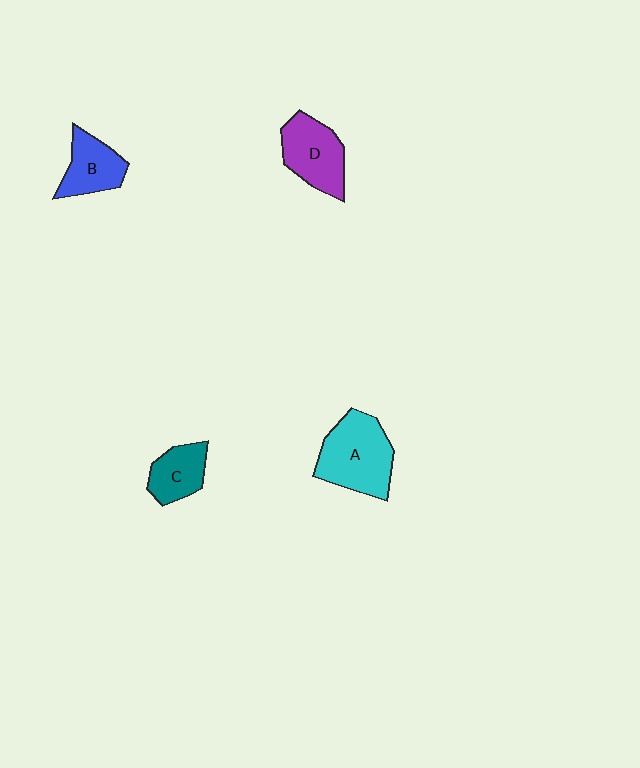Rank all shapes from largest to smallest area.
From largest to smallest: A (cyan), D (purple), B (blue), C (teal).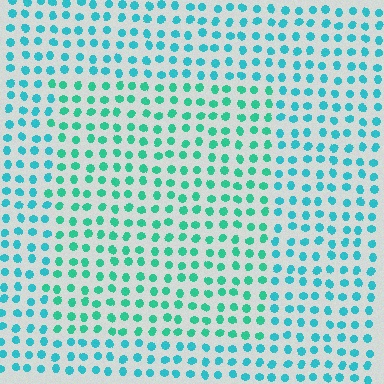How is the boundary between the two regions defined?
The boundary is defined purely by a slight shift in hue (about 25 degrees). Spacing, size, and orientation are identical on both sides.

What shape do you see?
I see a rectangle.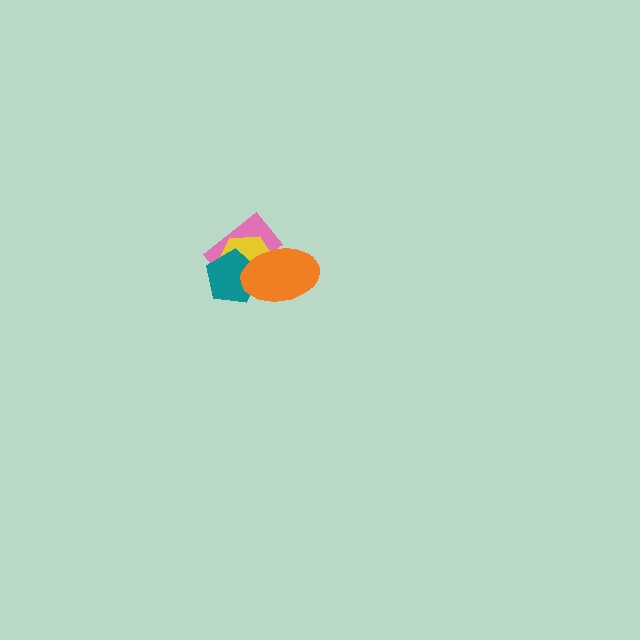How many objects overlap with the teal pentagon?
3 objects overlap with the teal pentagon.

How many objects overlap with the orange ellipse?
3 objects overlap with the orange ellipse.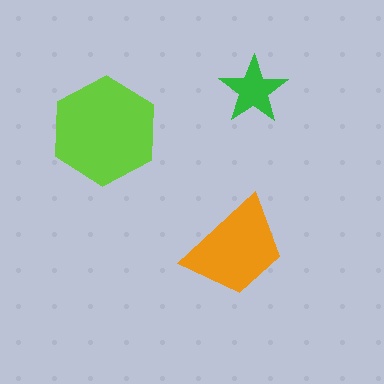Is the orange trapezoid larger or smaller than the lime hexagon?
Smaller.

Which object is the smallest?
The green star.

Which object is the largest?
The lime hexagon.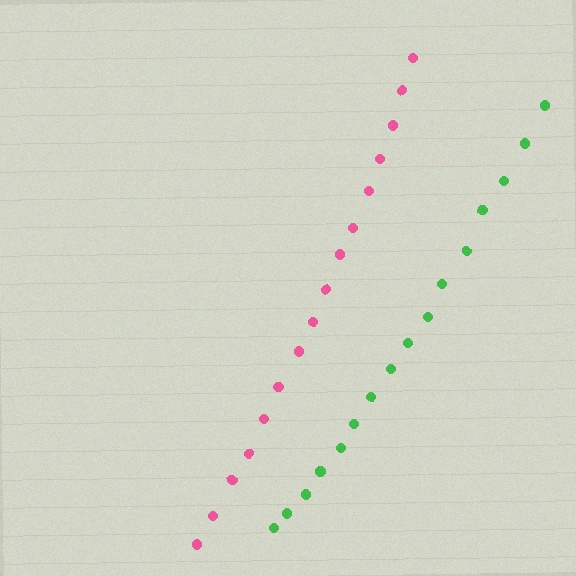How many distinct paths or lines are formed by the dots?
There are 2 distinct paths.